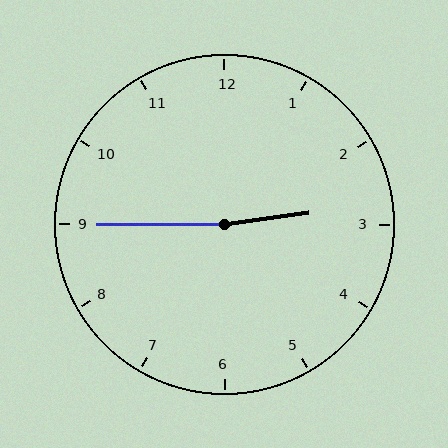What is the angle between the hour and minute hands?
Approximately 172 degrees.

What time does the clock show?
2:45.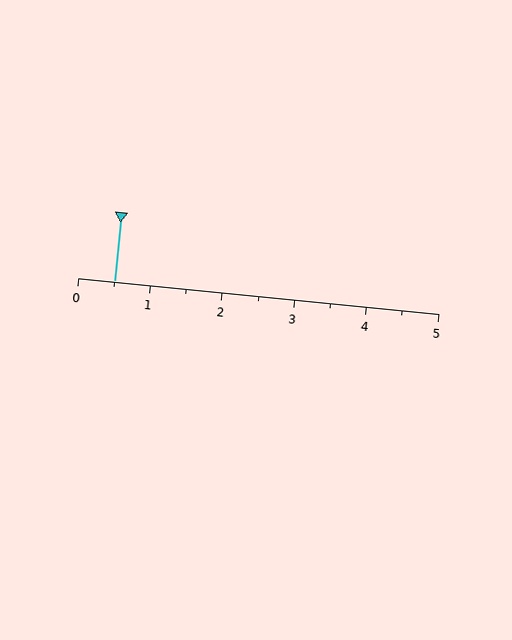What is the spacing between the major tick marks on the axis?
The major ticks are spaced 1 apart.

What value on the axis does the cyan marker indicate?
The marker indicates approximately 0.5.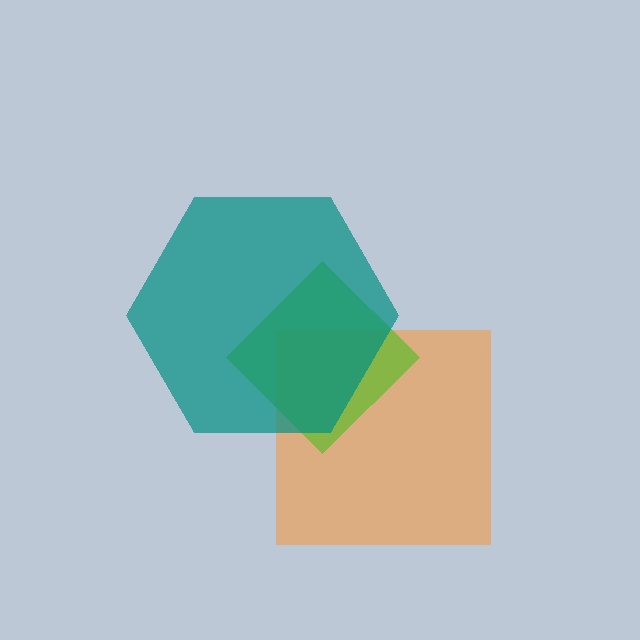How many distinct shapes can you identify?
There are 3 distinct shapes: an orange square, a lime diamond, a teal hexagon.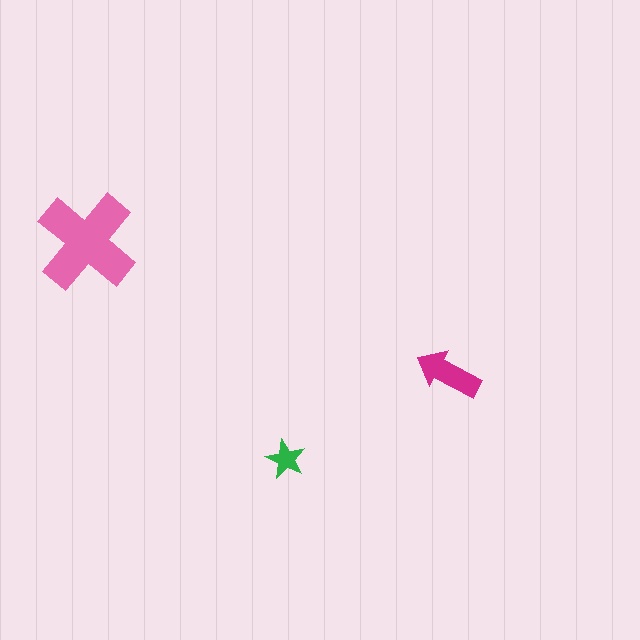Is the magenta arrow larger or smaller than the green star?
Larger.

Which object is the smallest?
The green star.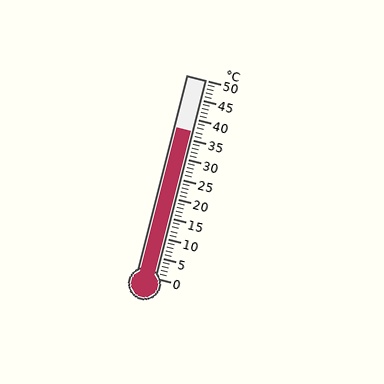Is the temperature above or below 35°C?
The temperature is above 35°C.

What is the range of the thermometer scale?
The thermometer scale ranges from 0°C to 50°C.